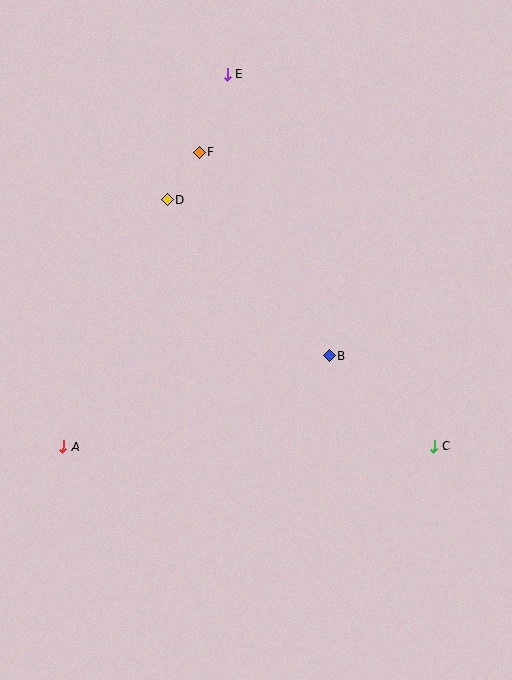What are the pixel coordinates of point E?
Point E is at (227, 74).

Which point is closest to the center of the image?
Point B at (329, 356) is closest to the center.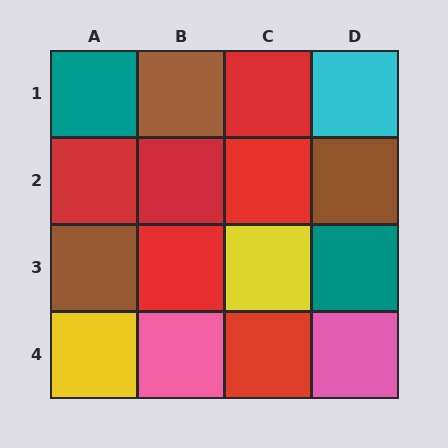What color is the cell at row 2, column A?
Red.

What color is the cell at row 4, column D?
Pink.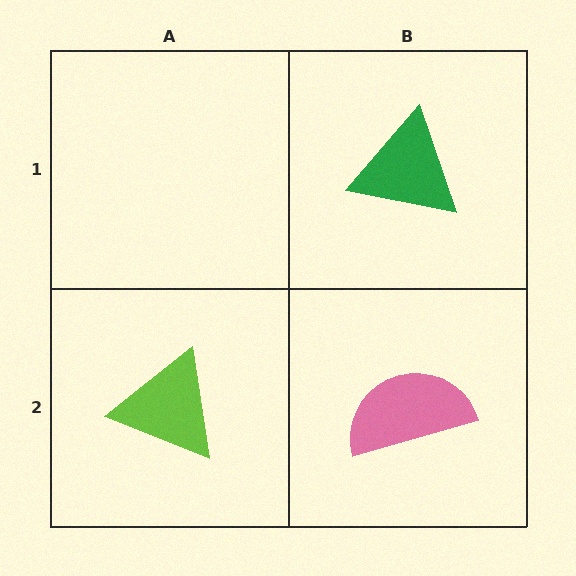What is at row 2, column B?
A pink semicircle.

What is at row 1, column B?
A green triangle.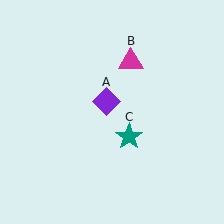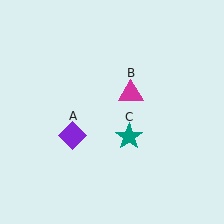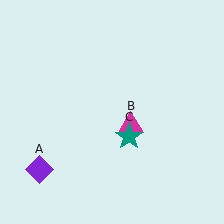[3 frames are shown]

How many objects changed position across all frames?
2 objects changed position: purple diamond (object A), magenta triangle (object B).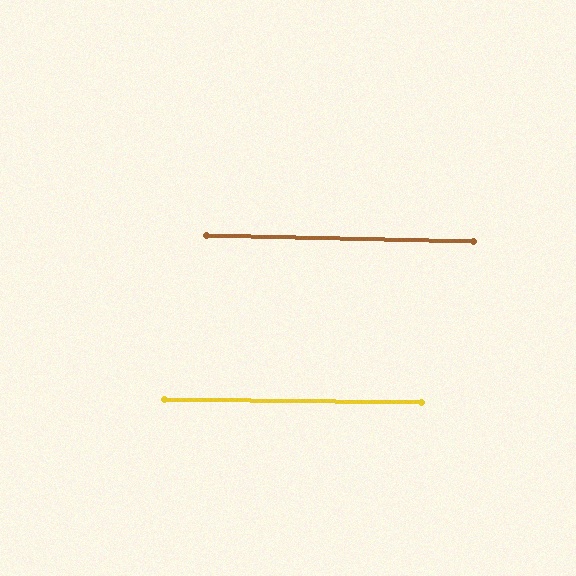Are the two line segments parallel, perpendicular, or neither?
Parallel — their directions differ by only 0.5°.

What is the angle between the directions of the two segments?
Approximately 1 degree.